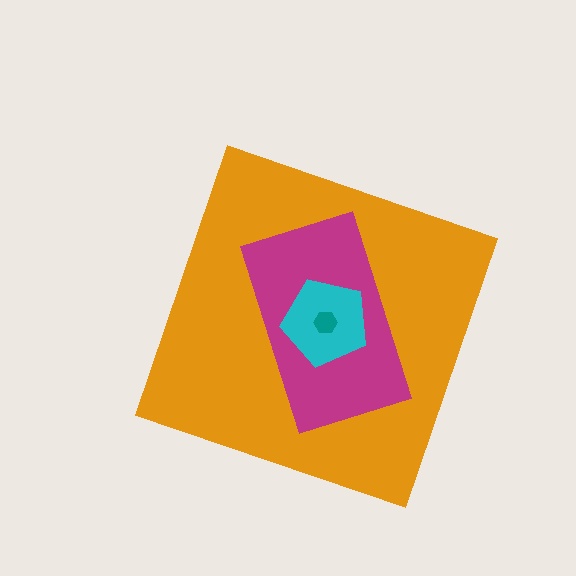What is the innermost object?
The teal hexagon.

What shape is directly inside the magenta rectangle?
The cyan pentagon.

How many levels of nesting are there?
4.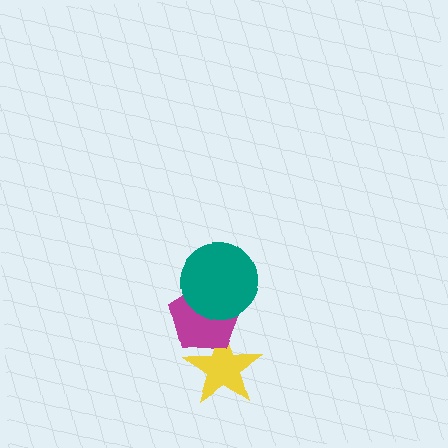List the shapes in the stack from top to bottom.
From top to bottom: the teal circle, the magenta pentagon, the yellow star.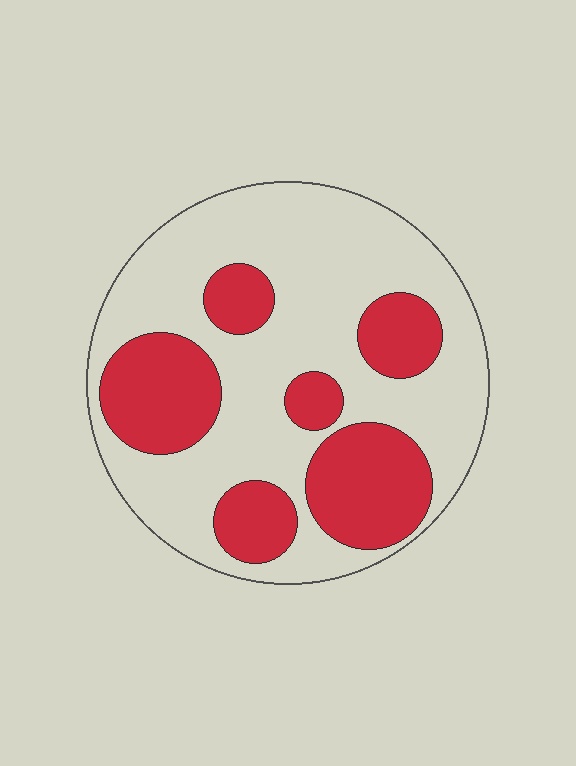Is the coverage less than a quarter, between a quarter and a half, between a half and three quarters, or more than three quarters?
Between a quarter and a half.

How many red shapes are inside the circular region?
6.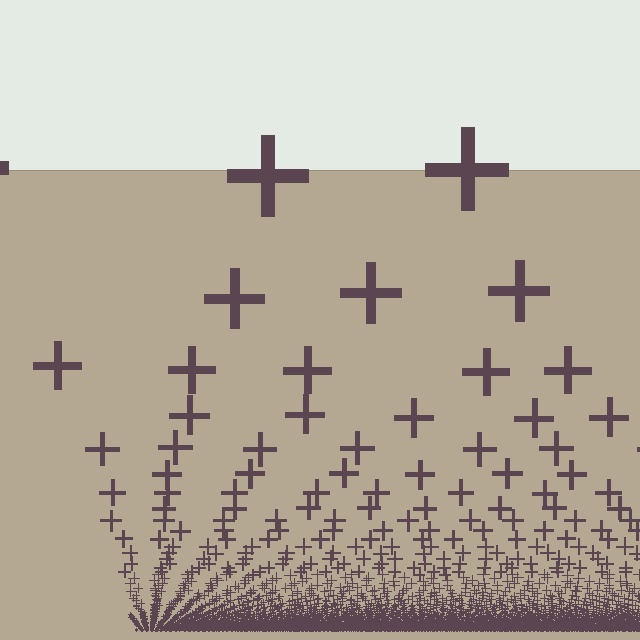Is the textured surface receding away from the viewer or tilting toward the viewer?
The surface appears to tilt toward the viewer. Texture elements get larger and sparser toward the top.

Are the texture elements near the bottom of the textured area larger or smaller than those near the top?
Smaller. The gradient is inverted — elements near the bottom are smaller and denser.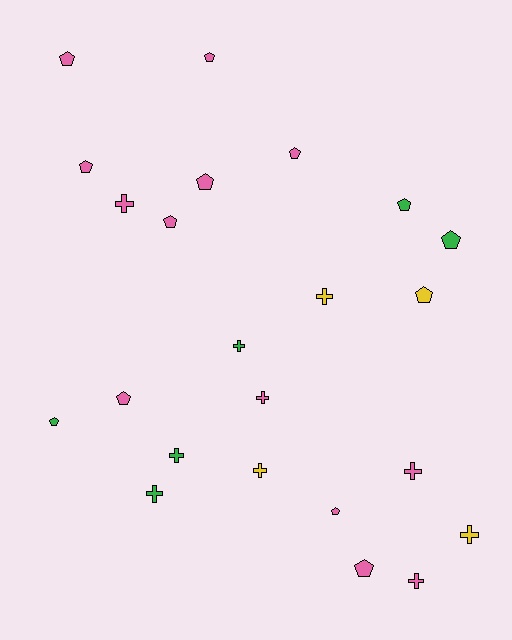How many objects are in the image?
There are 23 objects.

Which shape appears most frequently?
Pentagon, with 13 objects.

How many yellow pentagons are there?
There is 1 yellow pentagon.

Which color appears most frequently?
Pink, with 13 objects.